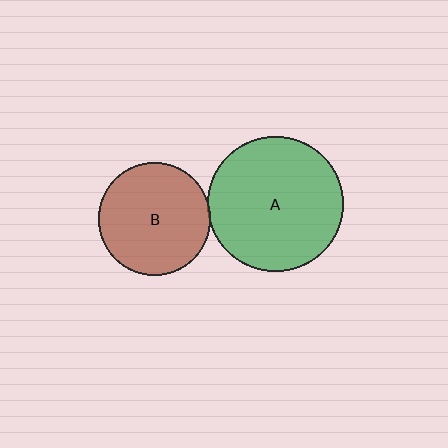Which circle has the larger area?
Circle A (green).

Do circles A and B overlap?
Yes.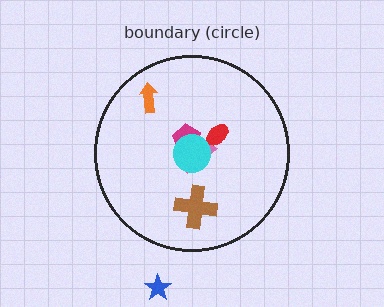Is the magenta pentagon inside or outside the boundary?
Inside.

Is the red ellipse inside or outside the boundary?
Inside.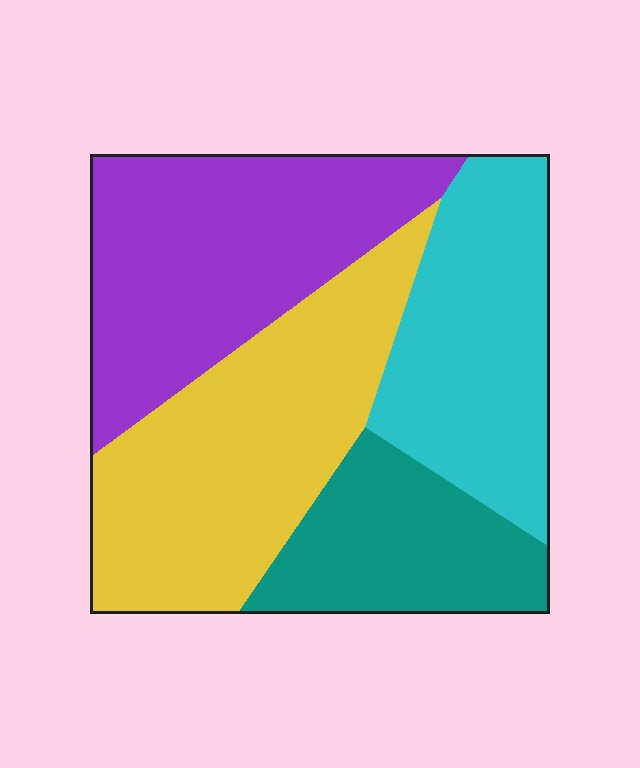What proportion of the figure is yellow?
Yellow takes up between a sixth and a third of the figure.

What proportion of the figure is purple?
Purple covers 29% of the figure.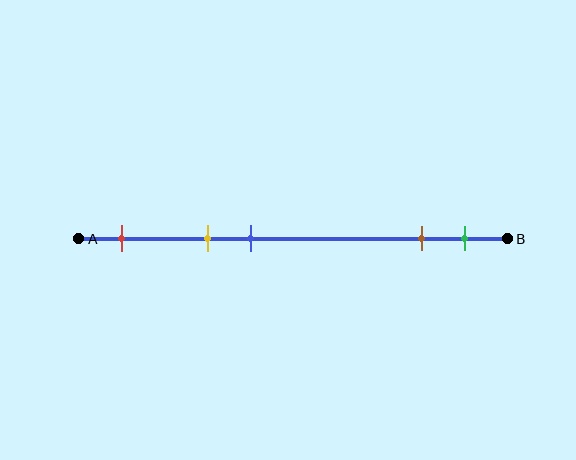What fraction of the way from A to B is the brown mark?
The brown mark is approximately 80% (0.8) of the way from A to B.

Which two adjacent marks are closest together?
The brown and green marks are the closest adjacent pair.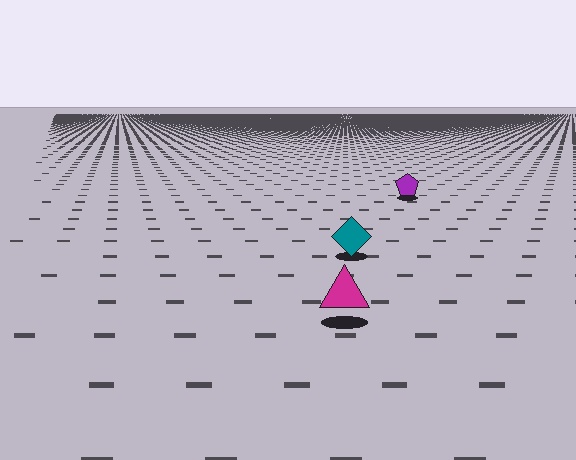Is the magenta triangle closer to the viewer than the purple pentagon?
Yes. The magenta triangle is closer — you can tell from the texture gradient: the ground texture is coarser near it.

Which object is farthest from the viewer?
The purple pentagon is farthest from the viewer. It appears smaller and the ground texture around it is denser.